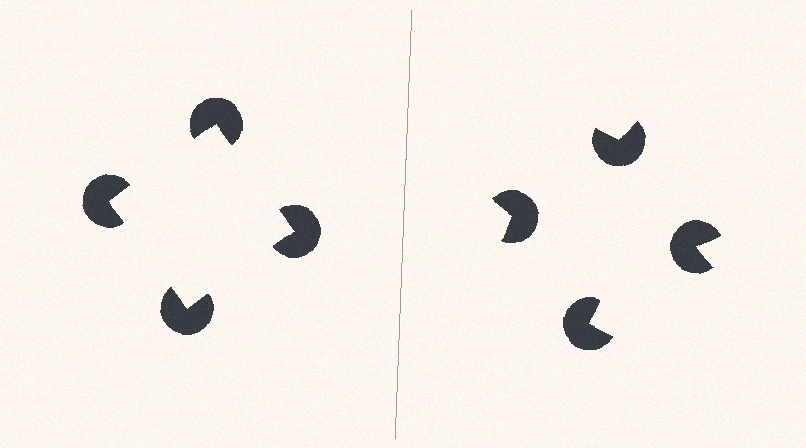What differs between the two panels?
The pac-man discs are positioned identically on both sides; only the wedge orientations differ. On the left they align to a square; on the right they are misaligned.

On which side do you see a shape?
An illusory square appears on the left side. On the right side the wedge cuts are rotated, so no coherent shape forms.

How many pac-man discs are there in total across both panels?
8 — 4 on each side.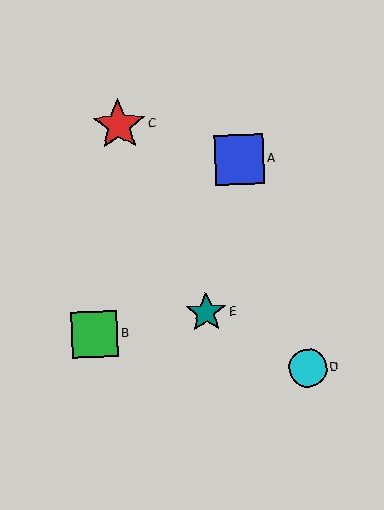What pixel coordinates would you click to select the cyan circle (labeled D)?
Click at (307, 368) to select the cyan circle D.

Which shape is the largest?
The red star (labeled C) is the largest.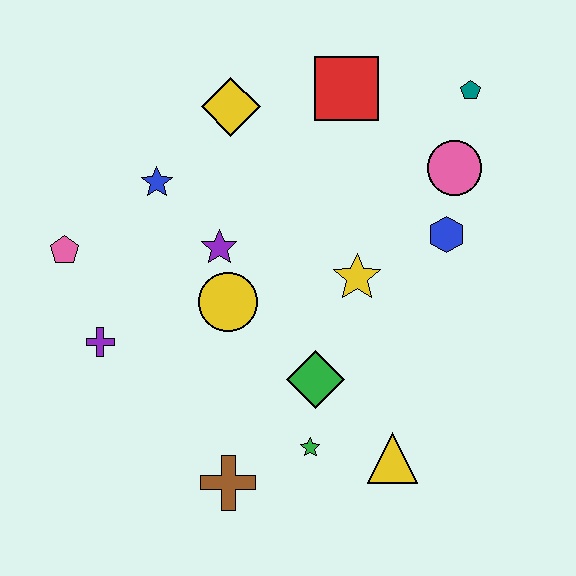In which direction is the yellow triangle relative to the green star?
The yellow triangle is to the right of the green star.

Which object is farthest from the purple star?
The teal pentagon is farthest from the purple star.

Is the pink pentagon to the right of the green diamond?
No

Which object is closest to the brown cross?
The green star is closest to the brown cross.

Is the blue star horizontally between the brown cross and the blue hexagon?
No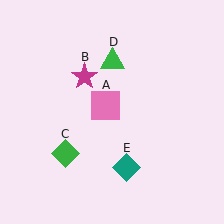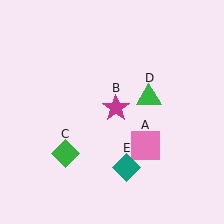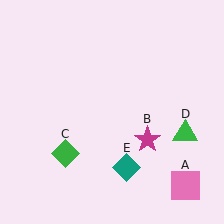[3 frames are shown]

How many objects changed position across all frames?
3 objects changed position: pink square (object A), magenta star (object B), green triangle (object D).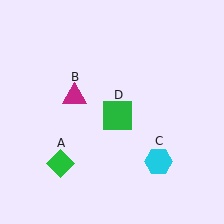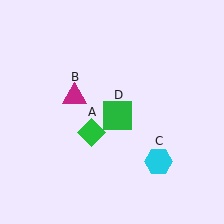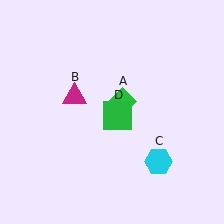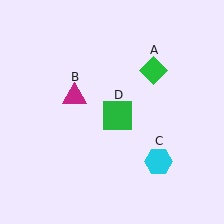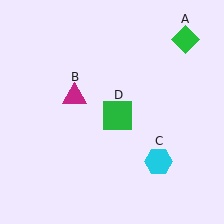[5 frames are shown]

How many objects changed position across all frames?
1 object changed position: green diamond (object A).